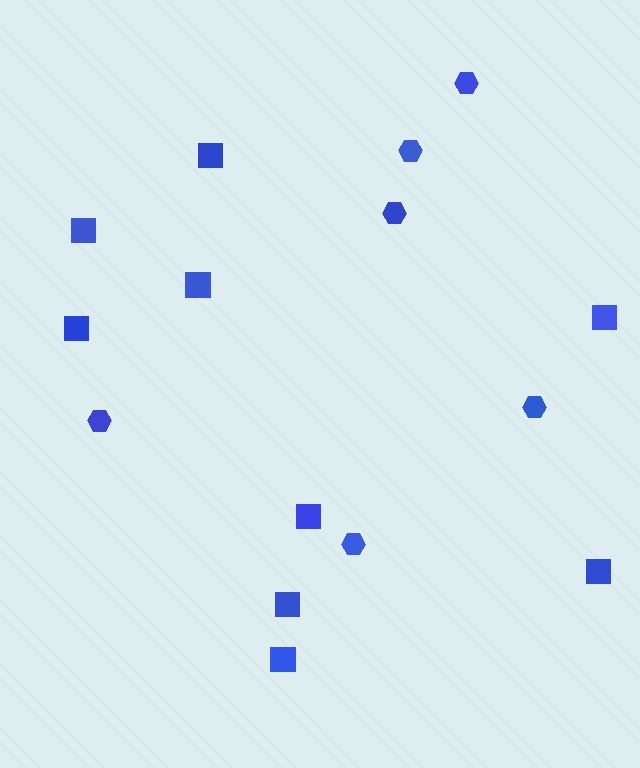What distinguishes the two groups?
There are 2 groups: one group of squares (9) and one group of hexagons (6).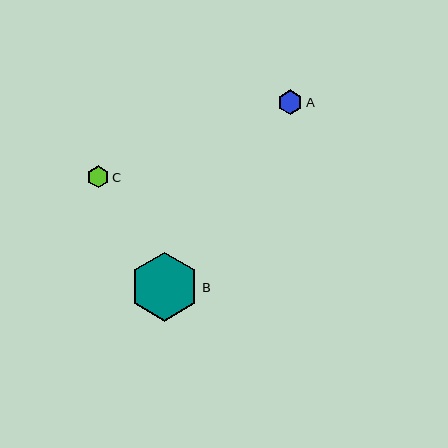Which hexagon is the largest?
Hexagon B is the largest with a size of approximately 69 pixels.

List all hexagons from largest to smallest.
From largest to smallest: B, A, C.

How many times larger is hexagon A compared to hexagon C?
Hexagon A is approximately 1.2 times the size of hexagon C.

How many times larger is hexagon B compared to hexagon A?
Hexagon B is approximately 2.8 times the size of hexagon A.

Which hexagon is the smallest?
Hexagon C is the smallest with a size of approximately 22 pixels.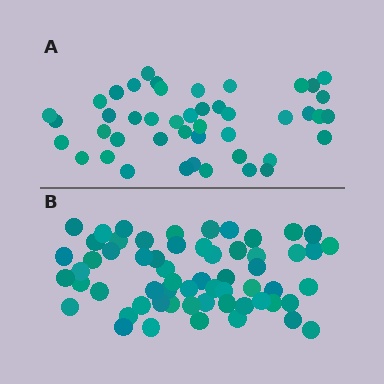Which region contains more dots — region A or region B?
Region B (the bottom region) has more dots.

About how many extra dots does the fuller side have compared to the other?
Region B has approximately 15 more dots than region A.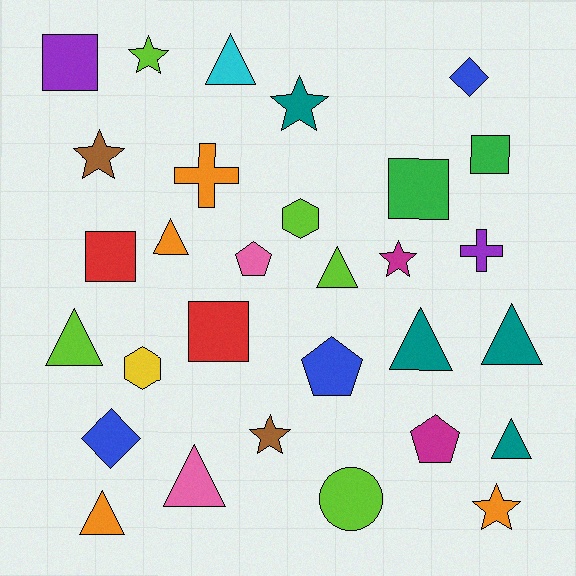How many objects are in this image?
There are 30 objects.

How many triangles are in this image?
There are 9 triangles.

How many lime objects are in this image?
There are 5 lime objects.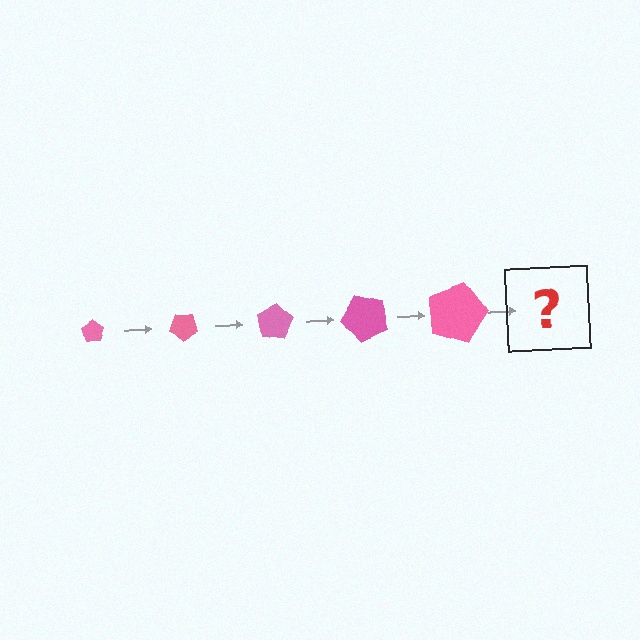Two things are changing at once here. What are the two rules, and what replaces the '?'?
The two rules are that the pentagon grows larger each step and it rotates 40 degrees each step. The '?' should be a pentagon, larger than the previous one and rotated 200 degrees from the start.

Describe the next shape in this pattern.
It should be a pentagon, larger than the previous one and rotated 200 degrees from the start.